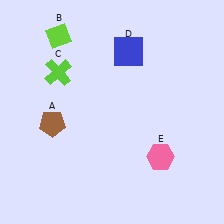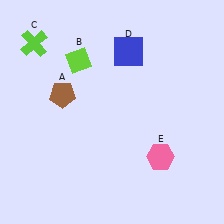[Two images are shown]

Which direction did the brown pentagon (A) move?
The brown pentagon (A) moved up.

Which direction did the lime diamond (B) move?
The lime diamond (B) moved down.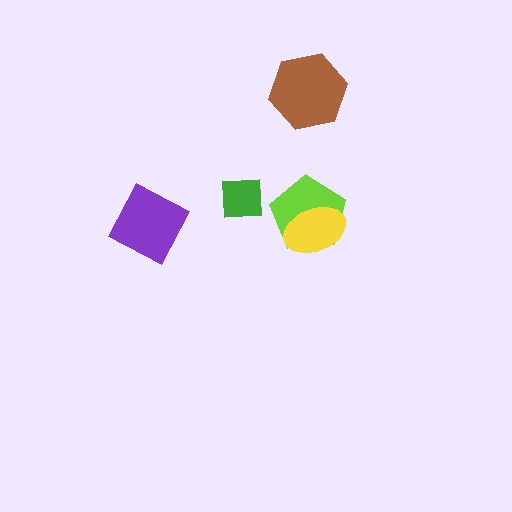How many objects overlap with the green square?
0 objects overlap with the green square.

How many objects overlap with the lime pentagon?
1 object overlaps with the lime pentagon.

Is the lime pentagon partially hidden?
Yes, it is partially covered by another shape.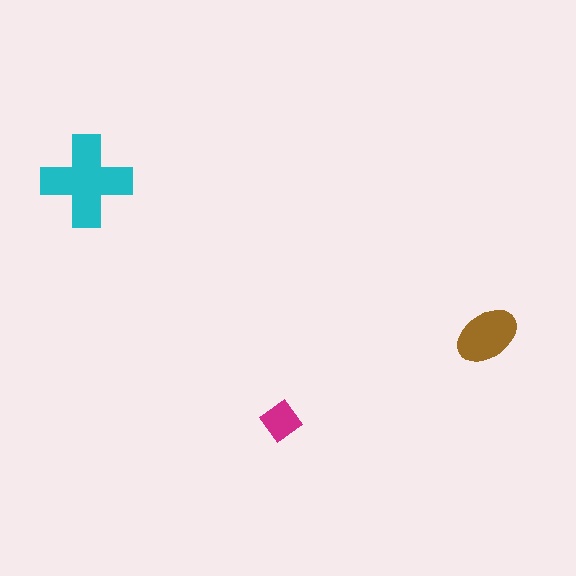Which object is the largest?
The cyan cross.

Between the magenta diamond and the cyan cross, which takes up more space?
The cyan cross.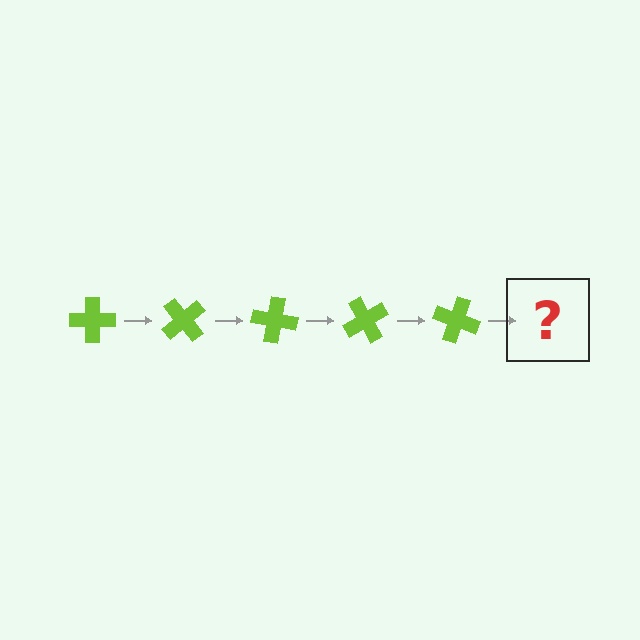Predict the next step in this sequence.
The next step is a lime cross rotated 250 degrees.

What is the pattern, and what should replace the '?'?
The pattern is that the cross rotates 50 degrees each step. The '?' should be a lime cross rotated 250 degrees.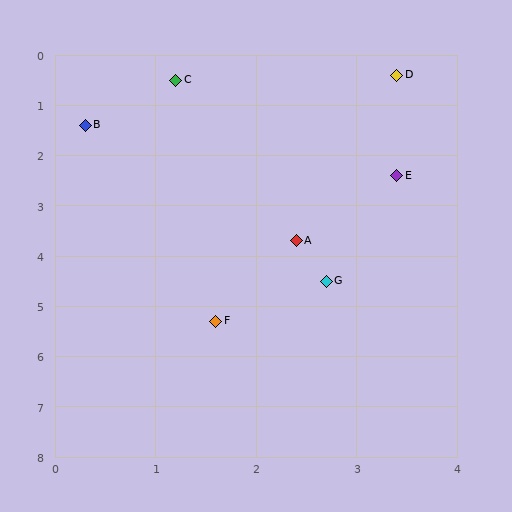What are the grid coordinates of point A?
Point A is at approximately (2.4, 3.7).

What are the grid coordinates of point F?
Point F is at approximately (1.6, 5.3).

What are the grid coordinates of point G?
Point G is at approximately (2.7, 4.5).